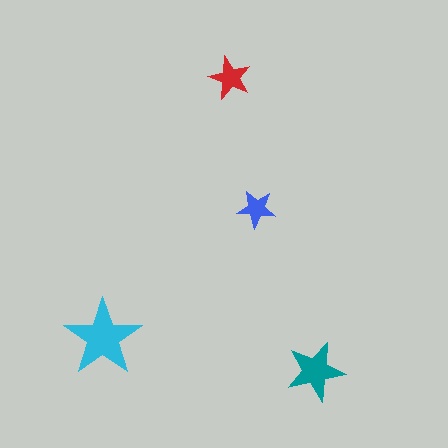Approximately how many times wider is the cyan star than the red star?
About 2 times wider.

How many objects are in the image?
There are 4 objects in the image.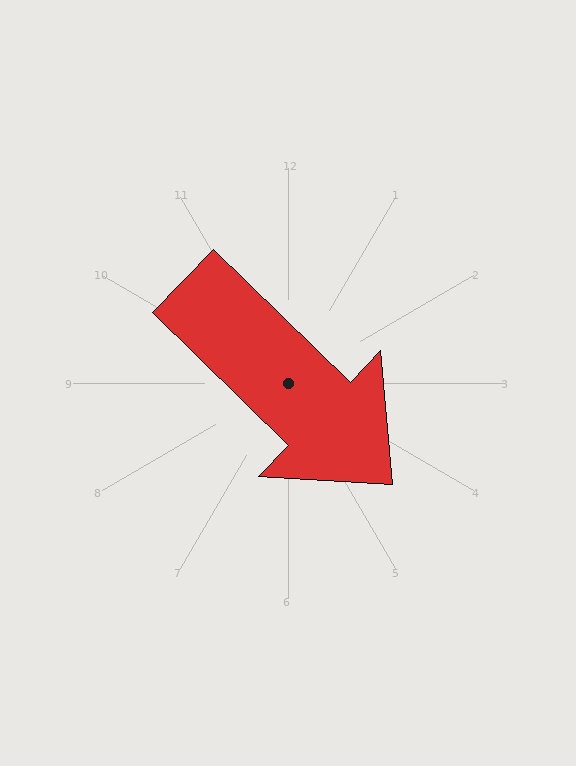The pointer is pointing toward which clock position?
Roughly 4 o'clock.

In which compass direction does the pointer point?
Southeast.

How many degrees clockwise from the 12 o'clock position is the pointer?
Approximately 134 degrees.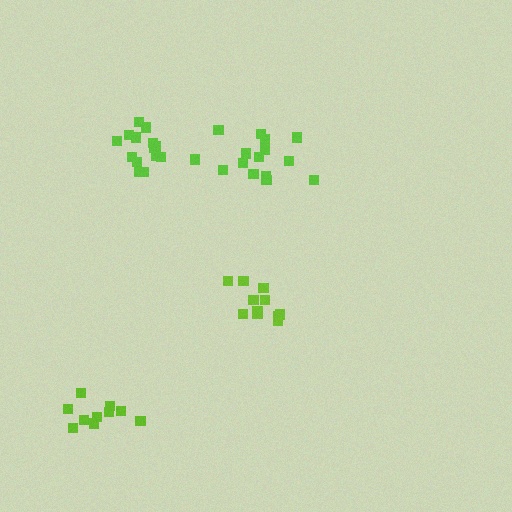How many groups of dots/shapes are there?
There are 4 groups.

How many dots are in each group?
Group 1: 16 dots, Group 2: 10 dots, Group 3: 14 dots, Group 4: 11 dots (51 total).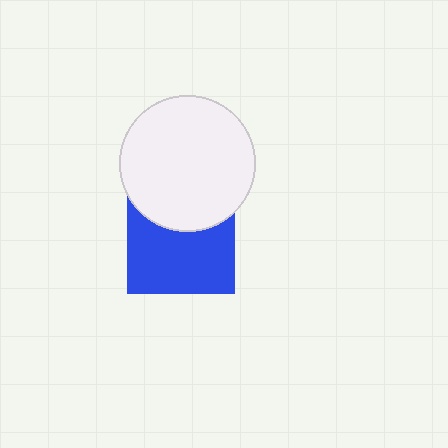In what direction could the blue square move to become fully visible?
The blue square could move down. That would shift it out from behind the white circle entirely.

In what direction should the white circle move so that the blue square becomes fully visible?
The white circle should move up. That is the shortest direction to clear the overlap and leave the blue square fully visible.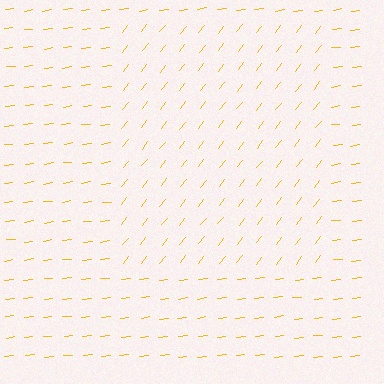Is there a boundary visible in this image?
Yes, there is a texture boundary formed by a change in line orientation.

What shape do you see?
I see a rectangle.